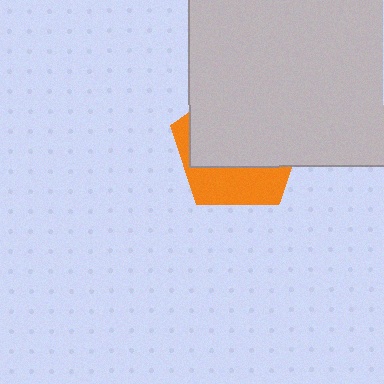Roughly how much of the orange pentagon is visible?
A small part of it is visible (roughly 36%).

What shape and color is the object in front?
The object in front is a light gray square.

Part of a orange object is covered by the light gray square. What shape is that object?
It is a pentagon.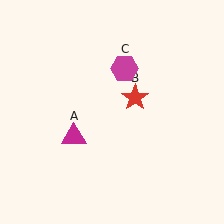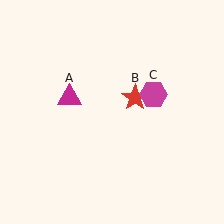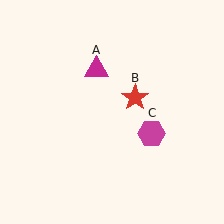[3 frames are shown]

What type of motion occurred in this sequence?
The magenta triangle (object A), magenta hexagon (object C) rotated clockwise around the center of the scene.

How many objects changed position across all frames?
2 objects changed position: magenta triangle (object A), magenta hexagon (object C).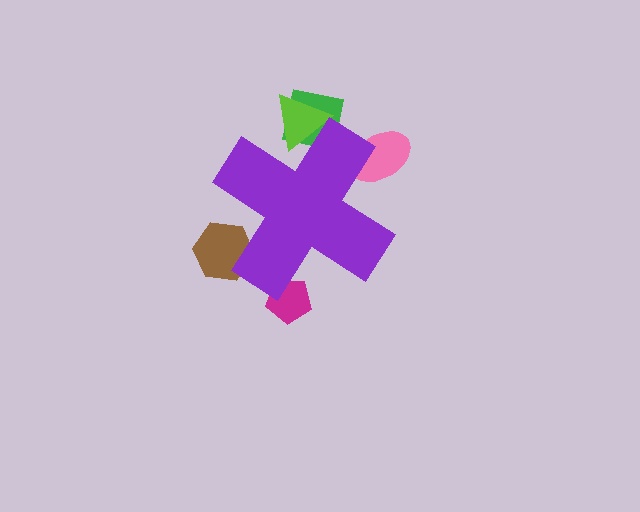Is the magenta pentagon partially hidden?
Yes, the magenta pentagon is partially hidden behind the purple cross.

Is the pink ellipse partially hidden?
Yes, the pink ellipse is partially hidden behind the purple cross.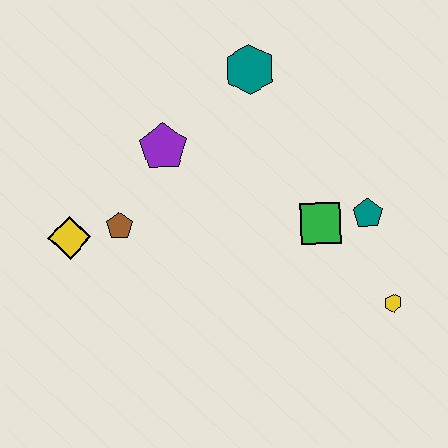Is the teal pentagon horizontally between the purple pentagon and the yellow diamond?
No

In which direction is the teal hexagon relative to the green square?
The teal hexagon is above the green square.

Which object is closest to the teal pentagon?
The green square is closest to the teal pentagon.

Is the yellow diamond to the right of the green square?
No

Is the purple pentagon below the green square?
No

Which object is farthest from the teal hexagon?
The yellow hexagon is farthest from the teal hexagon.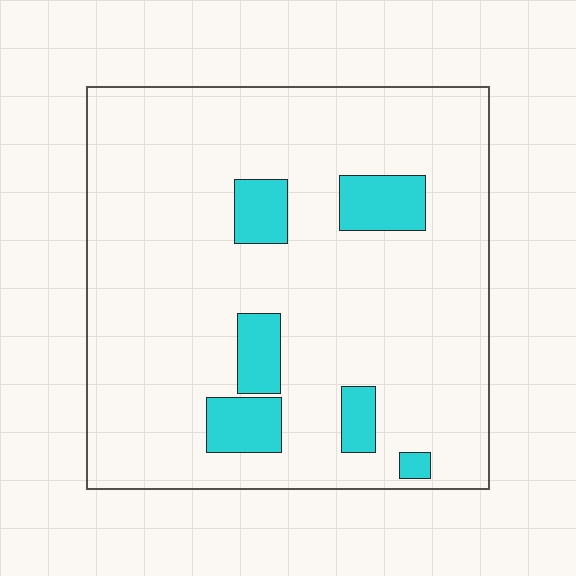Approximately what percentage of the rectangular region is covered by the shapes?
Approximately 10%.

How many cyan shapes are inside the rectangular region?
6.